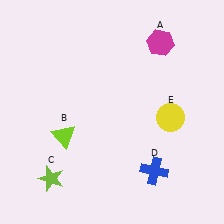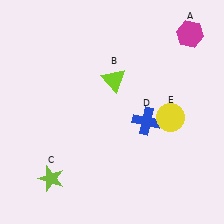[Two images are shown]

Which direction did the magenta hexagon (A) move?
The magenta hexagon (A) moved right.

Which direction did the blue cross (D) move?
The blue cross (D) moved up.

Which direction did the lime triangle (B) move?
The lime triangle (B) moved up.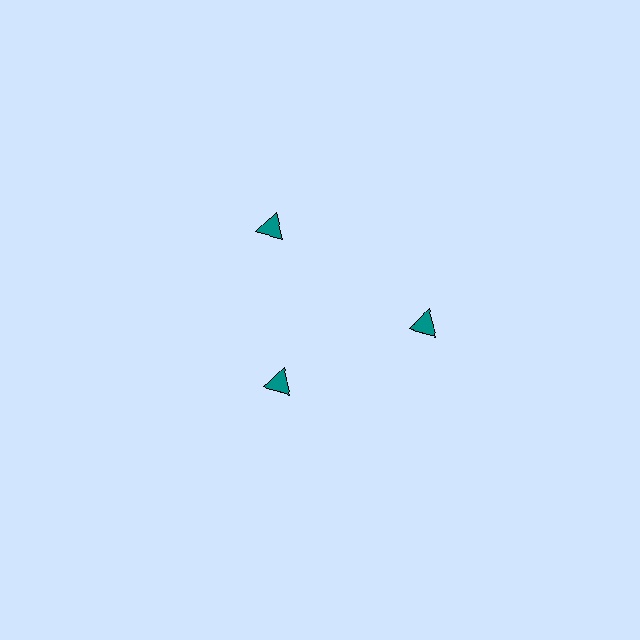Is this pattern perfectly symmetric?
No. The 3 teal triangles are arranged in a ring, but one element near the 7 o'clock position is pulled inward toward the center, breaking the 3-fold rotational symmetry.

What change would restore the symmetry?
The symmetry would be restored by moving it outward, back onto the ring so that all 3 triangles sit at equal angles and equal distance from the center.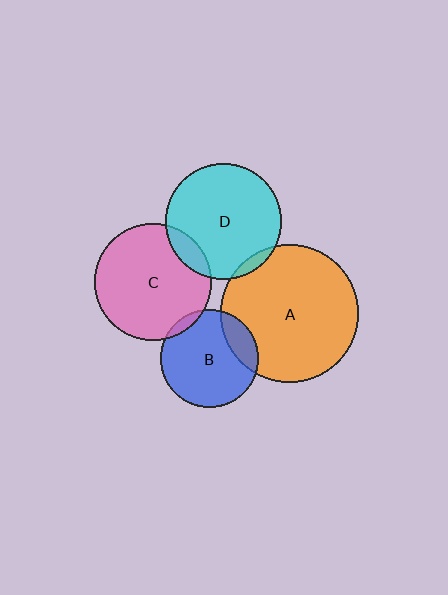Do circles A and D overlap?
Yes.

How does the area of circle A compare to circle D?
Approximately 1.4 times.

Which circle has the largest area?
Circle A (orange).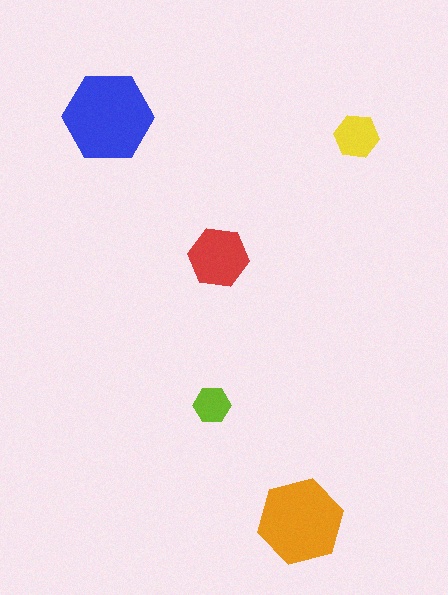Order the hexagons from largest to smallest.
the blue one, the orange one, the red one, the yellow one, the lime one.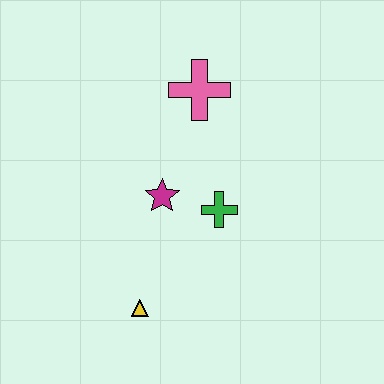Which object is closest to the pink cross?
The magenta star is closest to the pink cross.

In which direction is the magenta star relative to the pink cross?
The magenta star is below the pink cross.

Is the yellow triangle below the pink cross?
Yes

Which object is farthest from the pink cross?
The yellow triangle is farthest from the pink cross.